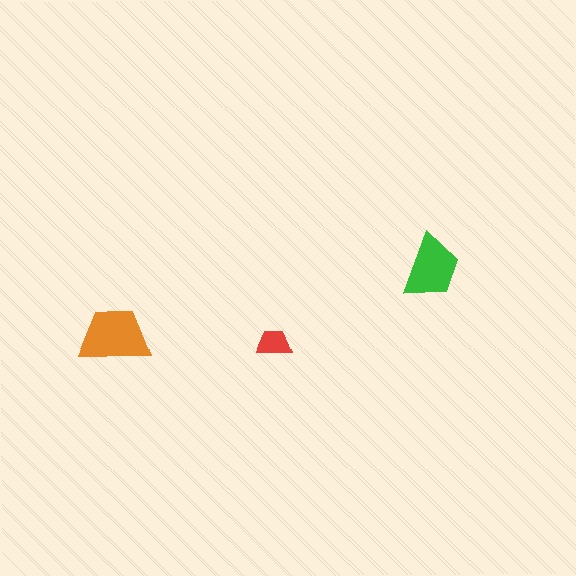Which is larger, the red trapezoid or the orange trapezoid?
The orange one.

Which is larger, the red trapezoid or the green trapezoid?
The green one.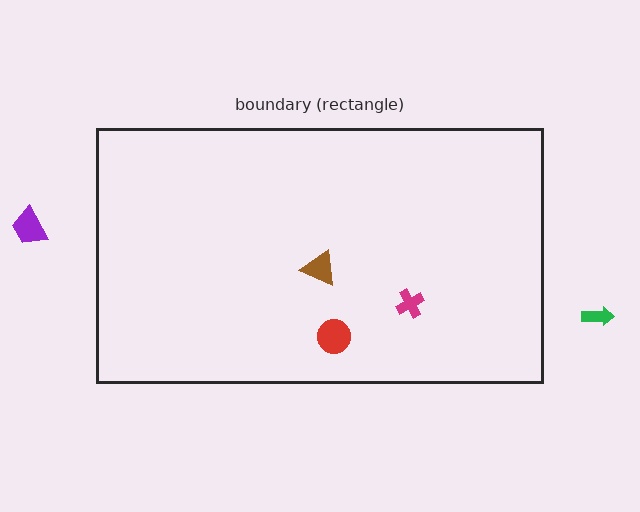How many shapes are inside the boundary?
3 inside, 2 outside.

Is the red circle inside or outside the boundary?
Inside.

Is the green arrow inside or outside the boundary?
Outside.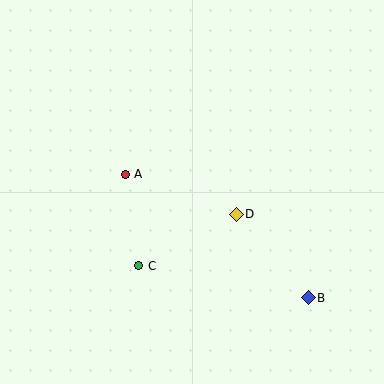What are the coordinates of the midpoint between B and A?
The midpoint between B and A is at (217, 236).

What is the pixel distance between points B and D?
The distance between B and D is 111 pixels.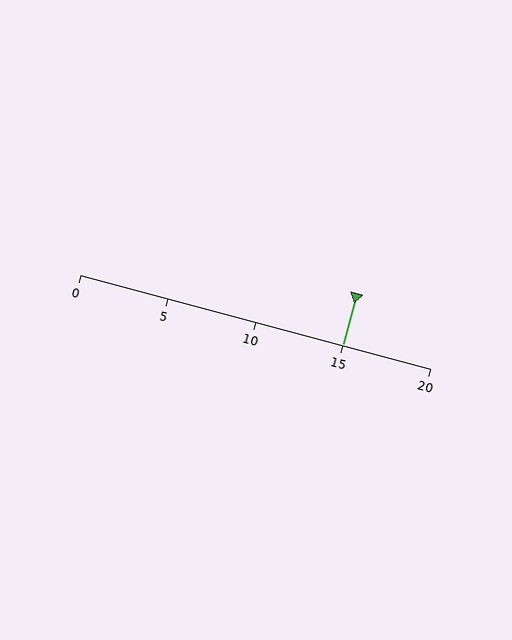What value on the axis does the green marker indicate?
The marker indicates approximately 15.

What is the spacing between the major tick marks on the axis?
The major ticks are spaced 5 apart.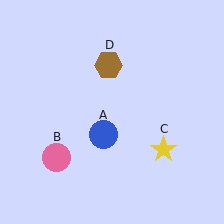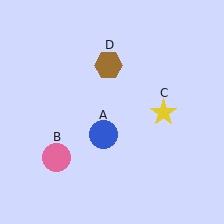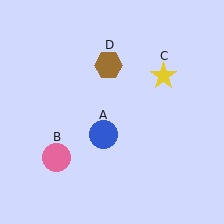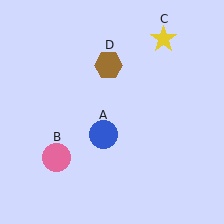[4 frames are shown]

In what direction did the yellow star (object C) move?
The yellow star (object C) moved up.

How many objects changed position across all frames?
1 object changed position: yellow star (object C).